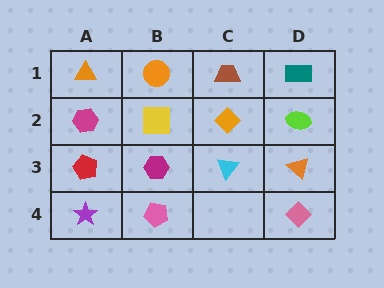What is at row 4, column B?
A pink pentagon.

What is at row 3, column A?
A red pentagon.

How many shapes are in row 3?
4 shapes.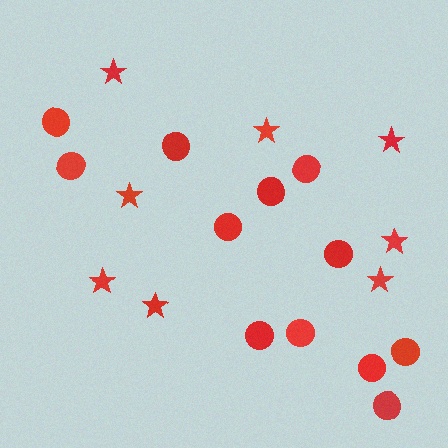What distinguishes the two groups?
There are 2 groups: one group of circles (12) and one group of stars (8).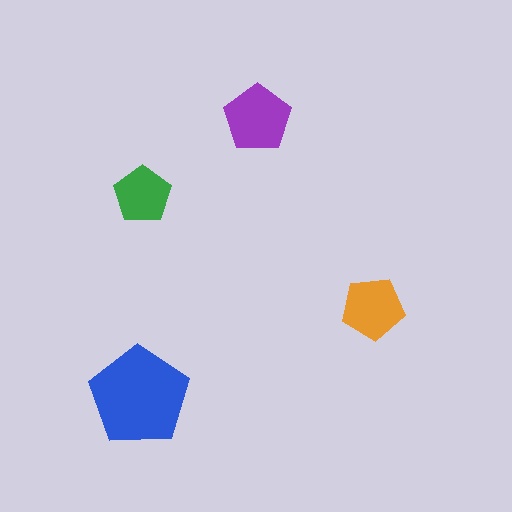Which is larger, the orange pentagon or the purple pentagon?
The purple one.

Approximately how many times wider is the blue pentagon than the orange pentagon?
About 1.5 times wider.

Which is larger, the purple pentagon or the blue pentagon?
The blue one.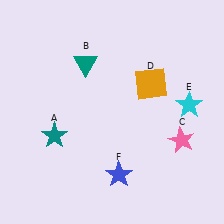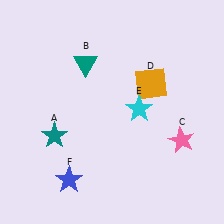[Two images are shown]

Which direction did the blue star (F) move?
The blue star (F) moved left.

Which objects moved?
The objects that moved are: the cyan star (E), the blue star (F).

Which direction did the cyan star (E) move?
The cyan star (E) moved left.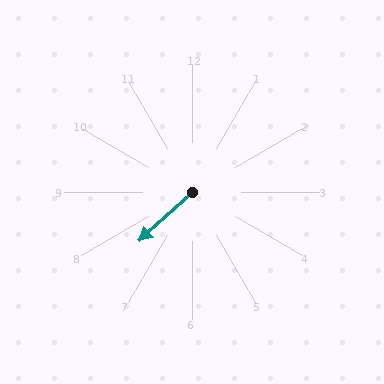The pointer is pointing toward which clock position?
Roughly 8 o'clock.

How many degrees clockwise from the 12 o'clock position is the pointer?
Approximately 227 degrees.